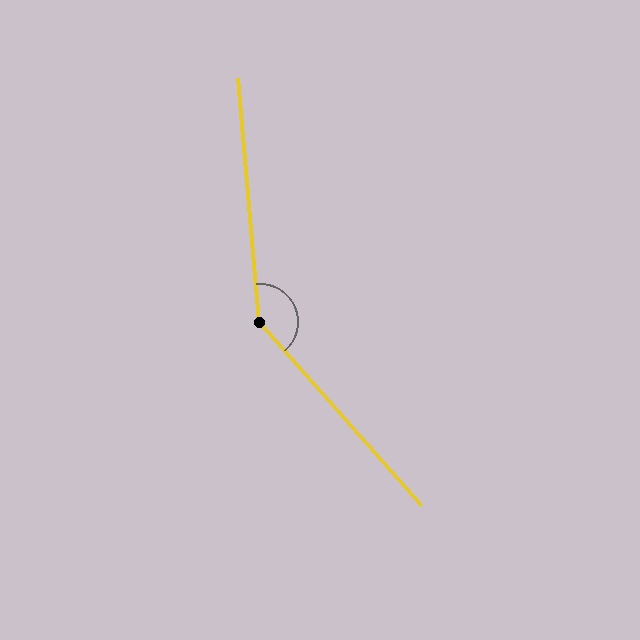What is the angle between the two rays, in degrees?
Approximately 144 degrees.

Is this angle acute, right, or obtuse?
It is obtuse.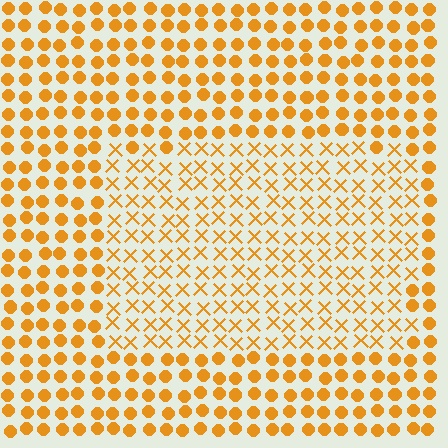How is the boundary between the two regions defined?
The boundary is defined by a change in element shape: X marks inside vs. circles outside. All elements share the same color and spacing.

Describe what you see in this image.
The image is filled with small orange elements arranged in a uniform grid. A rectangle-shaped region contains X marks, while the surrounding area contains circles. The boundary is defined purely by the change in element shape.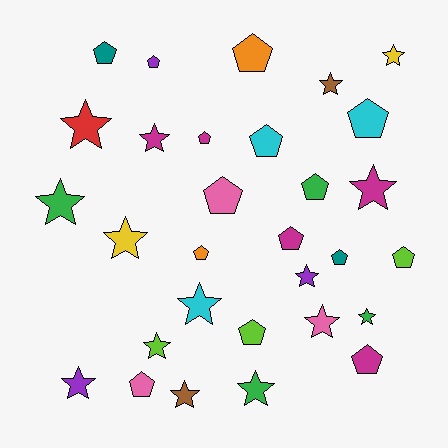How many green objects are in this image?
There are 4 green objects.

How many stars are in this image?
There are 15 stars.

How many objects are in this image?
There are 30 objects.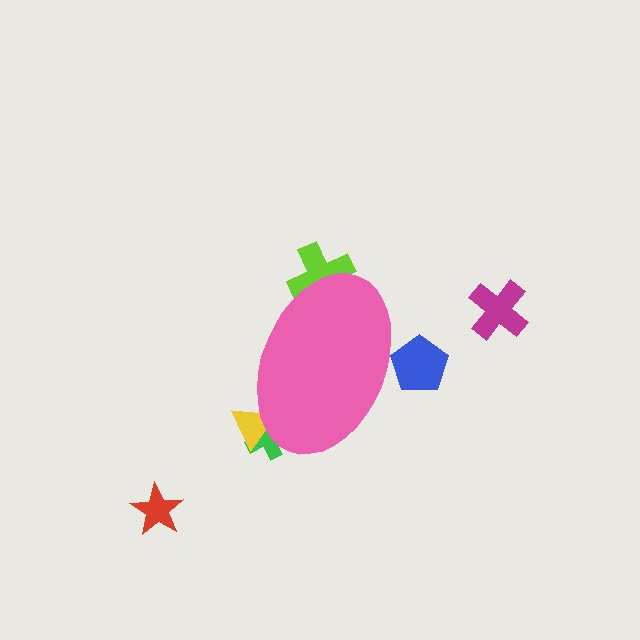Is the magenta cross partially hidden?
No, the magenta cross is fully visible.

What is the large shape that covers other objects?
A pink ellipse.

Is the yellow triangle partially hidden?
Yes, the yellow triangle is partially hidden behind the pink ellipse.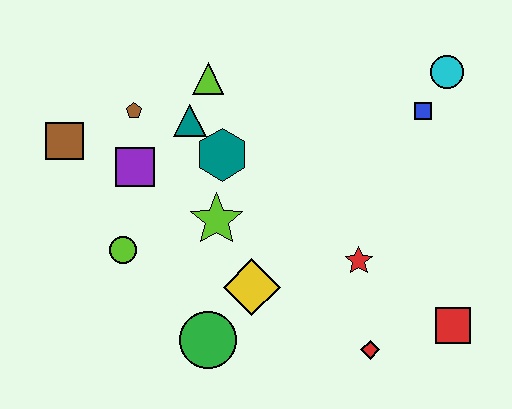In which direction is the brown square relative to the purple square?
The brown square is to the left of the purple square.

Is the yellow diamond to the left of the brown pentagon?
No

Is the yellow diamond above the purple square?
No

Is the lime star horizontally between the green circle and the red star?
Yes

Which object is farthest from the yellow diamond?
The cyan circle is farthest from the yellow diamond.